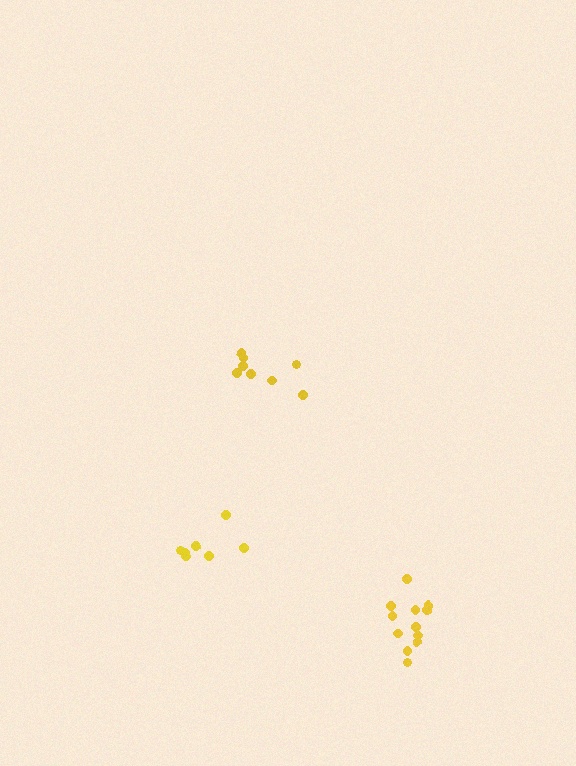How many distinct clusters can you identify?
There are 3 distinct clusters.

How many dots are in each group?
Group 1: 7 dots, Group 2: 12 dots, Group 3: 8 dots (27 total).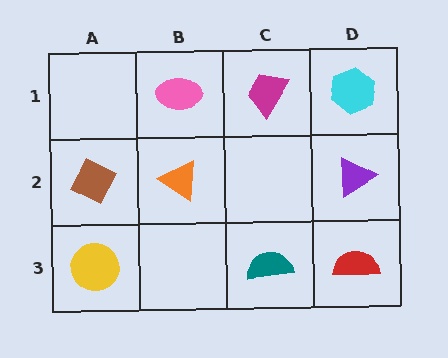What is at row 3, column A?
A yellow circle.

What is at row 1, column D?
A cyan hexagon.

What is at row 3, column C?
A teal semicircle.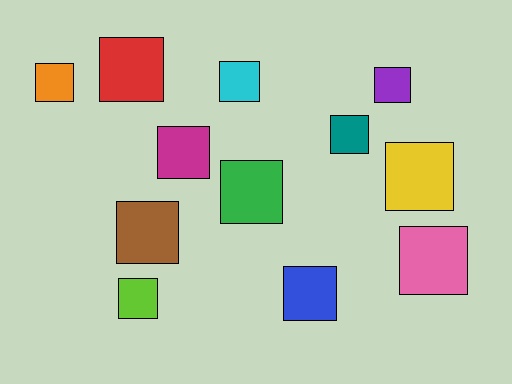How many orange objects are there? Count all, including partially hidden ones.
There is 1 orange object.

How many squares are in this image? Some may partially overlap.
There are 12 squares.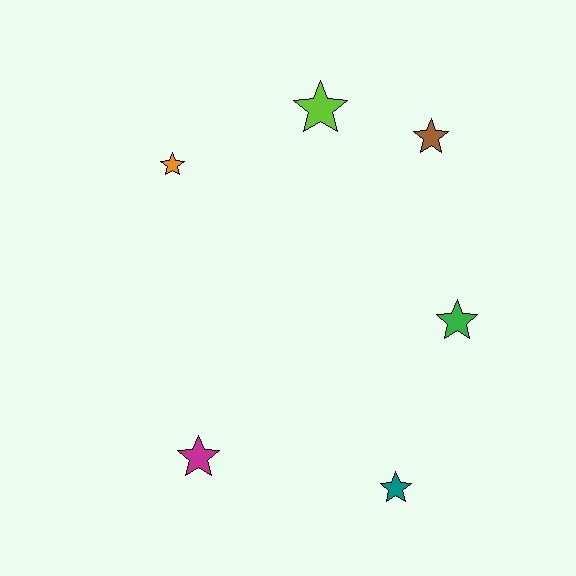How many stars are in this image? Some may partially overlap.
There are 6 stars.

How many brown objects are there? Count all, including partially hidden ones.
There is 1 brown object.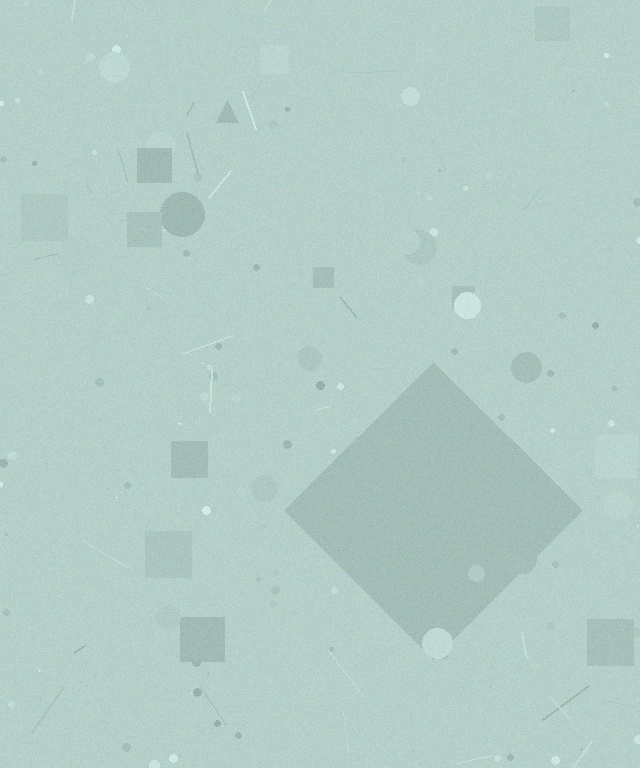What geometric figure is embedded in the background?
A diamond is embedded in the background.